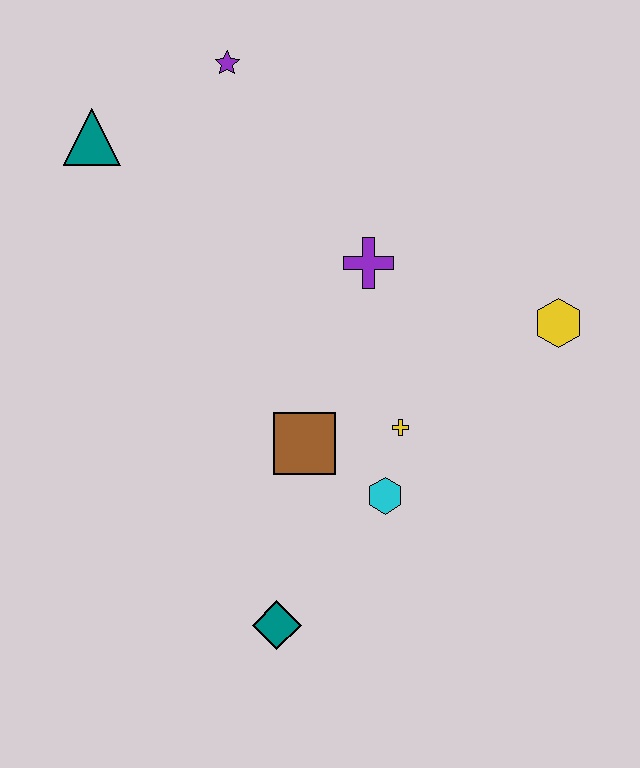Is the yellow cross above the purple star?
No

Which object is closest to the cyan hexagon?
The yellow cross is closest to the cyan hexagon.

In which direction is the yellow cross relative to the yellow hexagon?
The yellow cross is to the left of the yellow hexagon.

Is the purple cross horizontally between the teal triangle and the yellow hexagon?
Yes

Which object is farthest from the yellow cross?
The teal triangle is farthest from the yellow cross.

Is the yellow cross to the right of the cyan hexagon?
Yes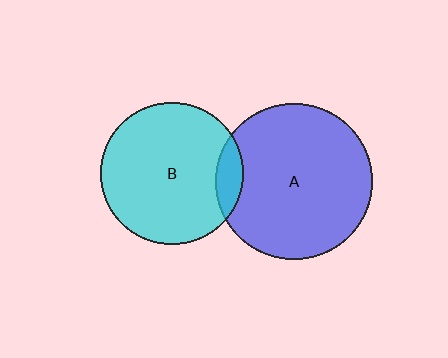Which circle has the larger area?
Circle A (blue).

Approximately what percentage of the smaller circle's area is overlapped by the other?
Approximately 10%.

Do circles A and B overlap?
Yes.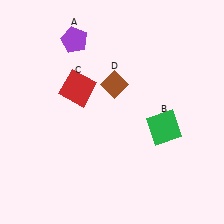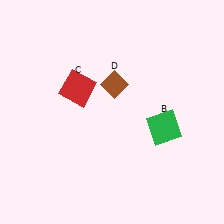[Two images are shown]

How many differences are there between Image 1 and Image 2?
There is 1 difference between the two images.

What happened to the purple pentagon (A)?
The purple pentagon (A) was removed in Image 2. It was in the top-left area of Image 1.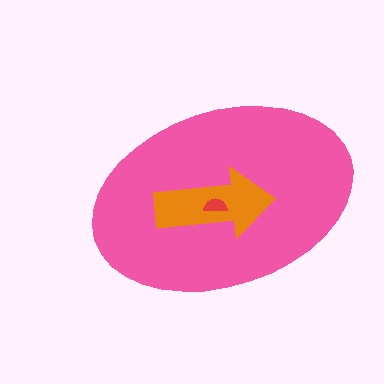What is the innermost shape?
The red semicircle.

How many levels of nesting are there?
3.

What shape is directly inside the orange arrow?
The red semicircle.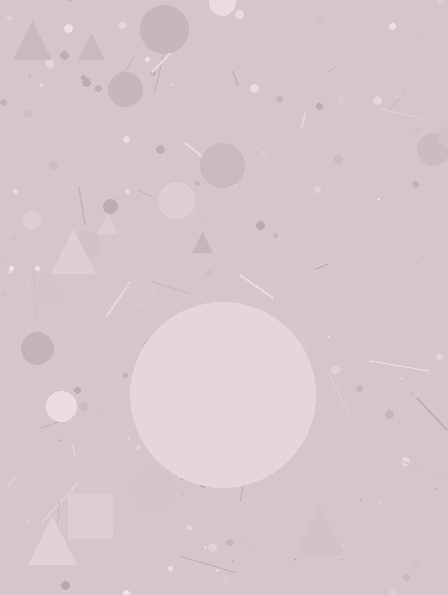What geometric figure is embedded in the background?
A circle is embedded in the background.